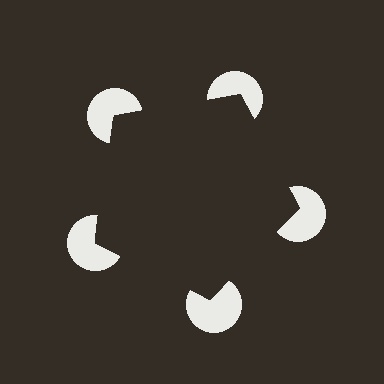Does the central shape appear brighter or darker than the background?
It typically appears slightly darker than the background, even though no actual brightness change is drawn.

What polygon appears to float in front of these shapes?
An illusory pentagon — its edges are inferred from the aligned wedge cuts in the pac-man discs, not physically drawn.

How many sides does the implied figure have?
5 sides.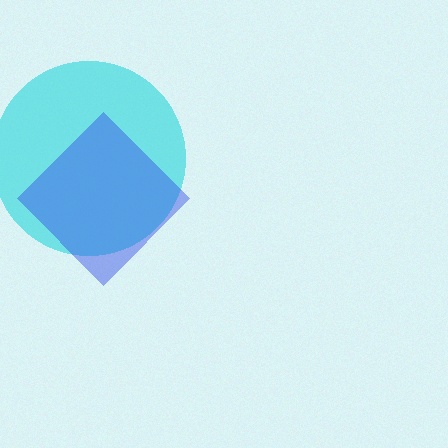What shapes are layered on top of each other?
The layered shapes are: a cyan circle, a blue diamond.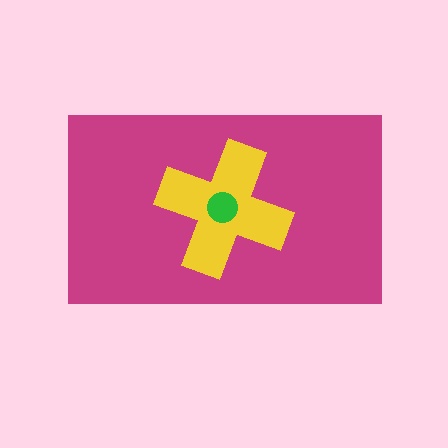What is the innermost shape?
The green circle.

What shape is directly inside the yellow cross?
The green circle.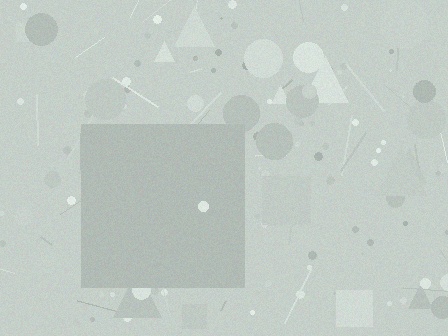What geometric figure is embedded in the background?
A square is embedded in the background.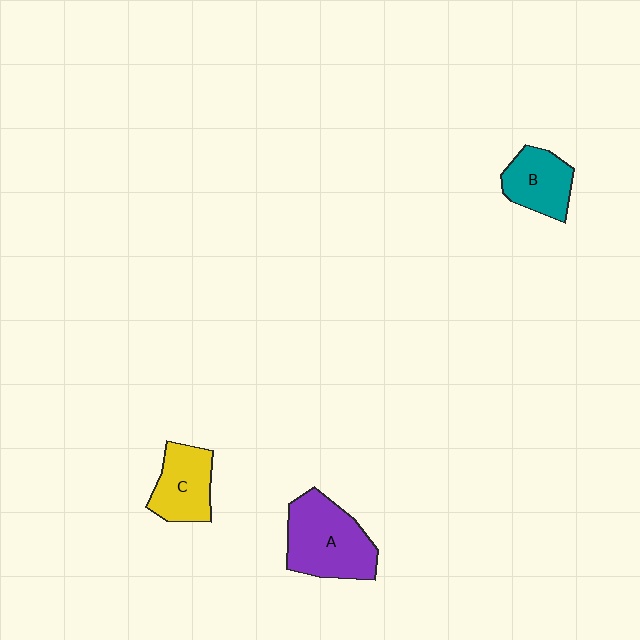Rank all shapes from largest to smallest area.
From largest to smallest: A (purple), C (yellow), B (teal).